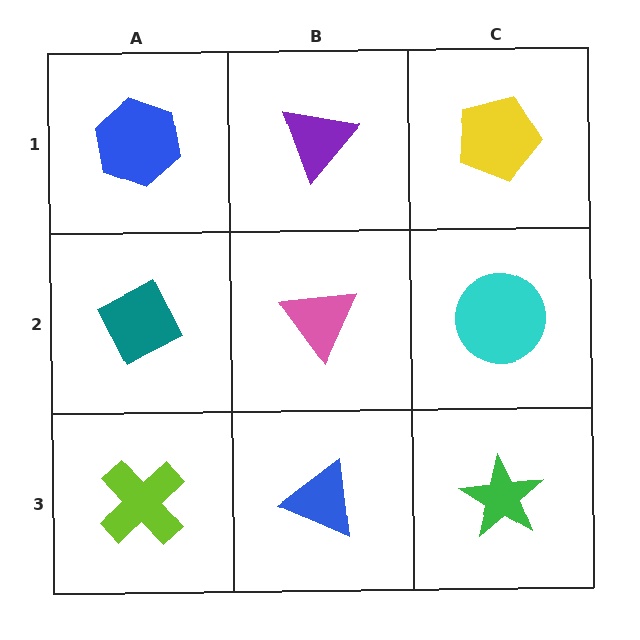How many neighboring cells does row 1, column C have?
2.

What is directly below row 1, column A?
A teal diamond.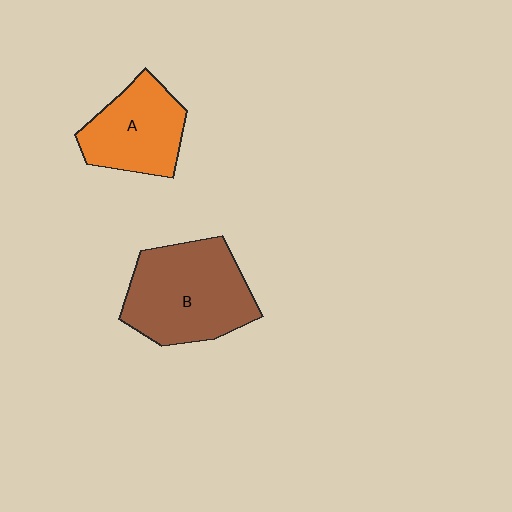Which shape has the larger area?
Shape B (brown).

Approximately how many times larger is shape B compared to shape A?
Approximately 1.4 times.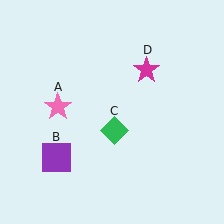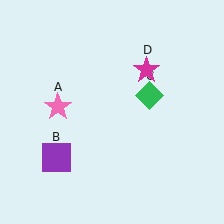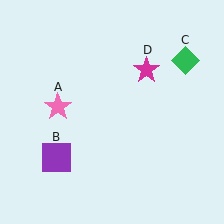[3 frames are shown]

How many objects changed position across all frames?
1 object changed position: green diamond (object C).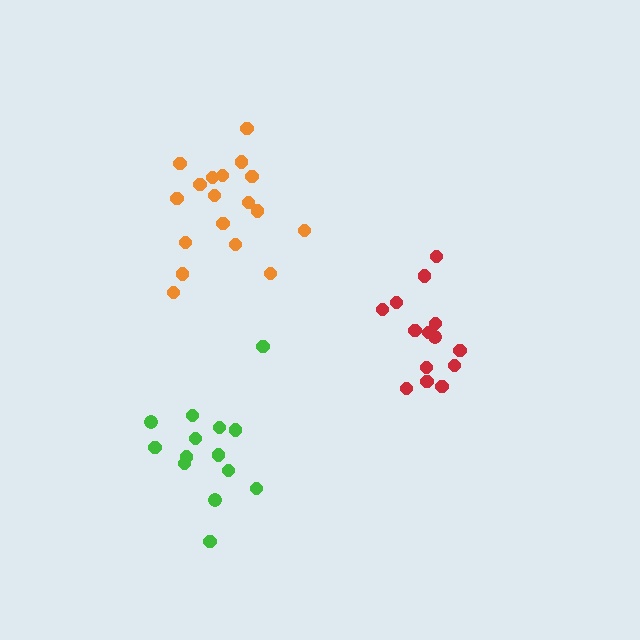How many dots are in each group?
Group 1: 14 dots, Group 2: 18 dots, Group 3: 14 dots (46 total).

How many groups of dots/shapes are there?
There are 3 groups.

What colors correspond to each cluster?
The clusters are colored: red, orange, green.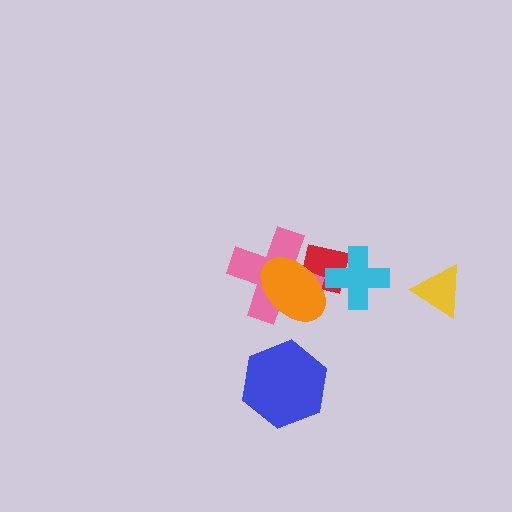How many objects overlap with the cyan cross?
1 object overlaps with the cyan cross.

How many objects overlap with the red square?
3 objects overlap with the red square.